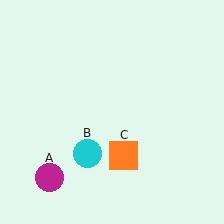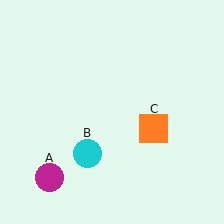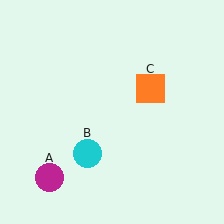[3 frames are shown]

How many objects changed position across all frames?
1 object changed position: orange square (object C).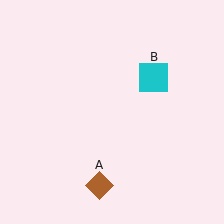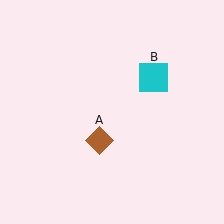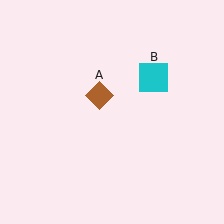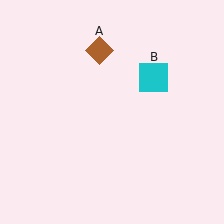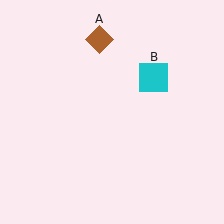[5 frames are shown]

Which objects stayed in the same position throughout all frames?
Cyan square (object B) remained stationary.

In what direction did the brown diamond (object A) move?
The brown diamond (object A) moved up.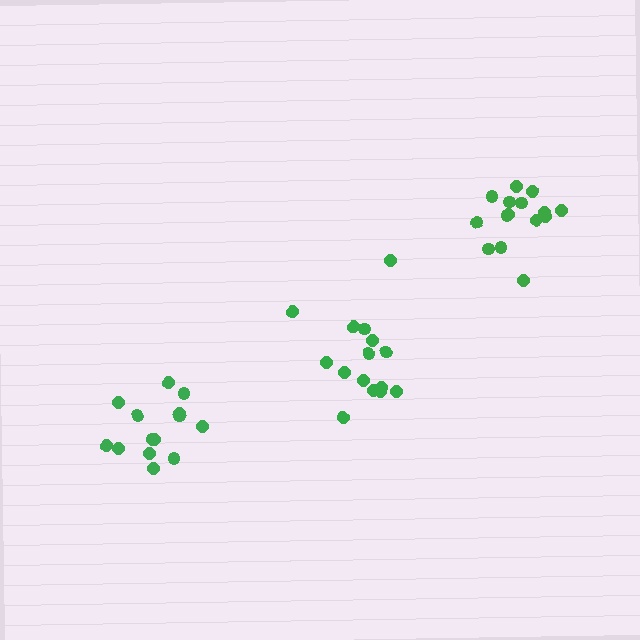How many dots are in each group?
Group 1: 15 dots, Group 2: 15 dots, Group 3: 15 dots (45 total).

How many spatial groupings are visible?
There are 3 spatial groupings.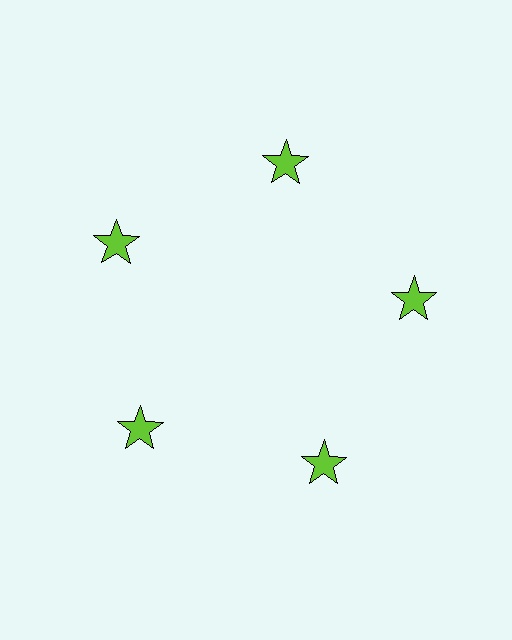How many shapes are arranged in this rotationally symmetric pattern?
There are 5 shapes, arranged in 5 groups of 1.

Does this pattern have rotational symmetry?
Yes, this pattern has 5-fold rotational symmetry. It looks the same after rotating 72 degrees around the center.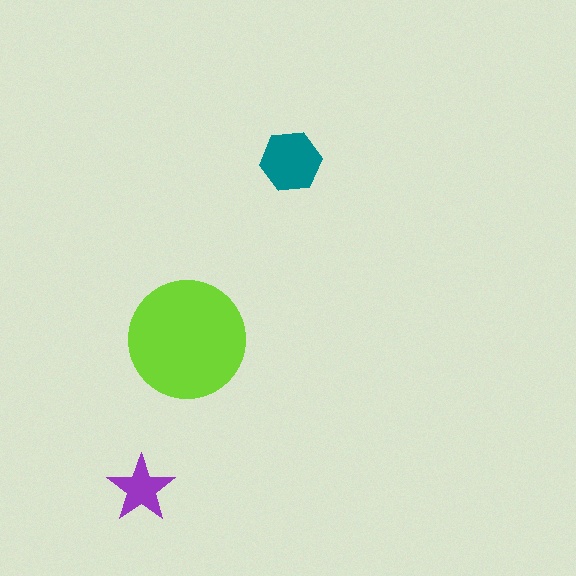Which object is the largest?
The lime circle.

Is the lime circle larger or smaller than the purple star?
Larger.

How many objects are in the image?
There are 3 objects in the image.